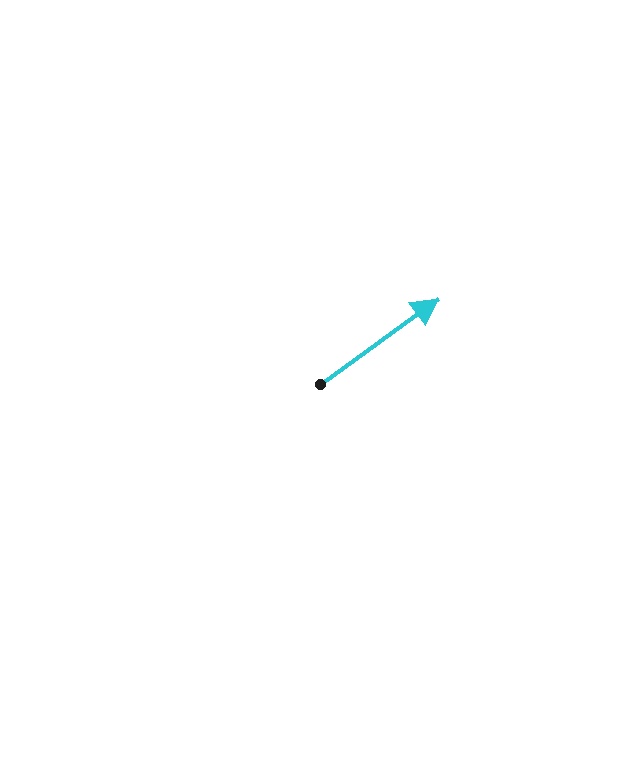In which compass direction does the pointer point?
Northeast.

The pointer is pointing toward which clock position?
Roughly 2 o'clock.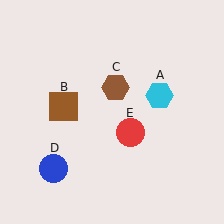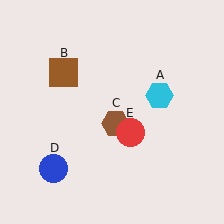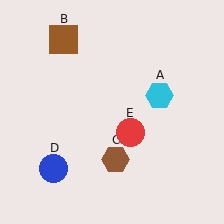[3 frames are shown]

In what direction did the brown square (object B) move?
The brown square (object B) moved up.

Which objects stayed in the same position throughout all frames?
Cyan hexagon (object A) and blue circle (object D) and red circle (object E) remained stationary.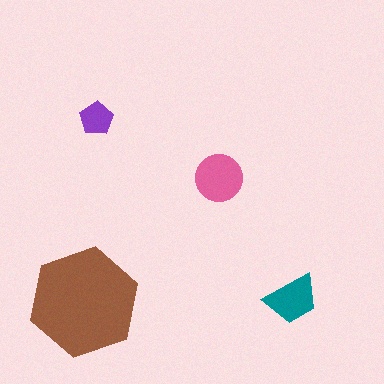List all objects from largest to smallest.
The brown hexagon, the pink circle, the teal trapezoid, the purple pentagon.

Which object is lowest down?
The brown hexagon is bottommost.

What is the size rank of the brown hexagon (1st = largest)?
1st.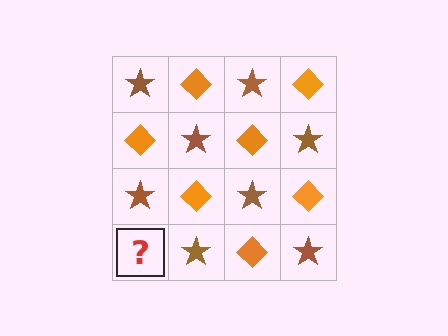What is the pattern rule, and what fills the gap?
The rule is that it alternates brown star and orange diamond in a checkerboard pattern. The gap should be filled with an orange diamond.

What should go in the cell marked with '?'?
The missing cell should contain an orange diamond.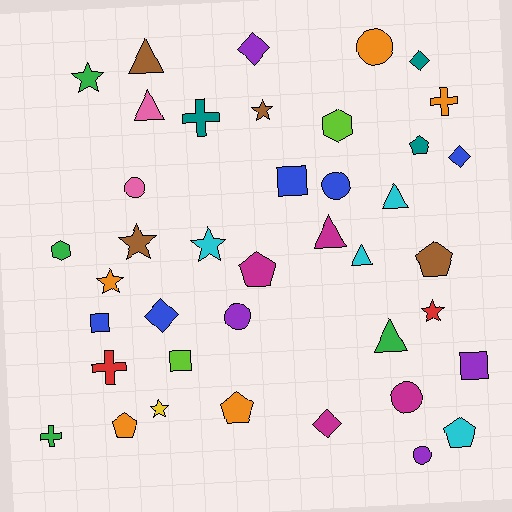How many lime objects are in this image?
There are 2 lime objects.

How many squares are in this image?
There are 4 squares.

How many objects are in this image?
There are 40 objects.